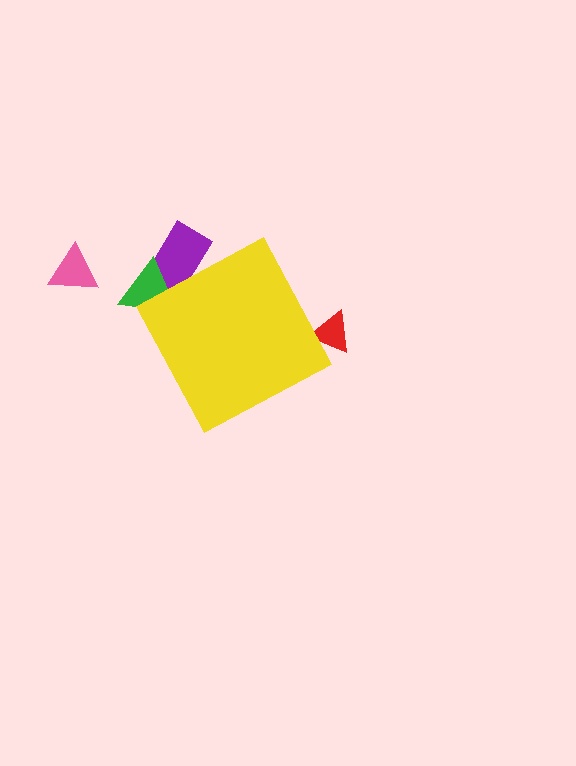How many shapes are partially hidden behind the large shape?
3 shapes are partially hidden.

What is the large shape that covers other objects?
A yellow diamond.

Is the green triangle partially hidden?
Yes, the green triangle is partially hidden behind the yellow diamond.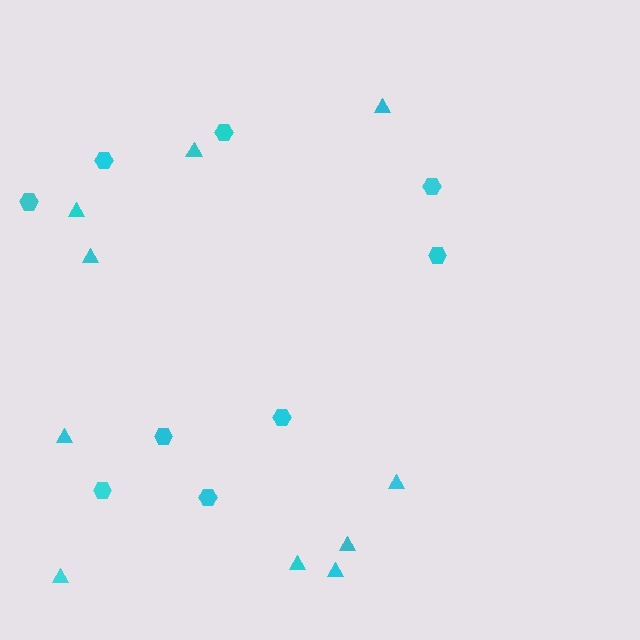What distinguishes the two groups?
There are 2 groups: one group of hexagons (9) and one group of triangles (10).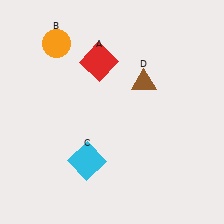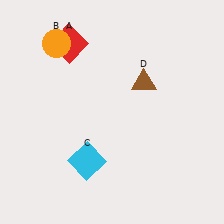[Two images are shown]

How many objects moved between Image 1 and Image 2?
1 object moved between the two images.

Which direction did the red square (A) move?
The red square (A) moved left.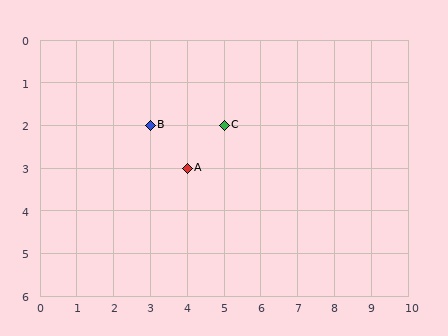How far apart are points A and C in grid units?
Points A and C are 1 column and 1 row apart (about 1.4 grid units diagonally).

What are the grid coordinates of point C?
Point C is at grid coordinates (5, 2).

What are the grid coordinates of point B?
Point B is at grid coordinates (3, 2).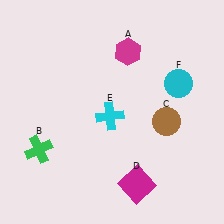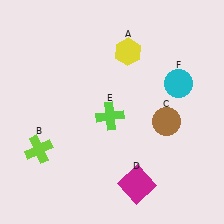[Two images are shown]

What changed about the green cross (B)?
In Image 1, B is green. In Image 2, it changed to lime.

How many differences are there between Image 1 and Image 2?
There are 3 differences between the two images.